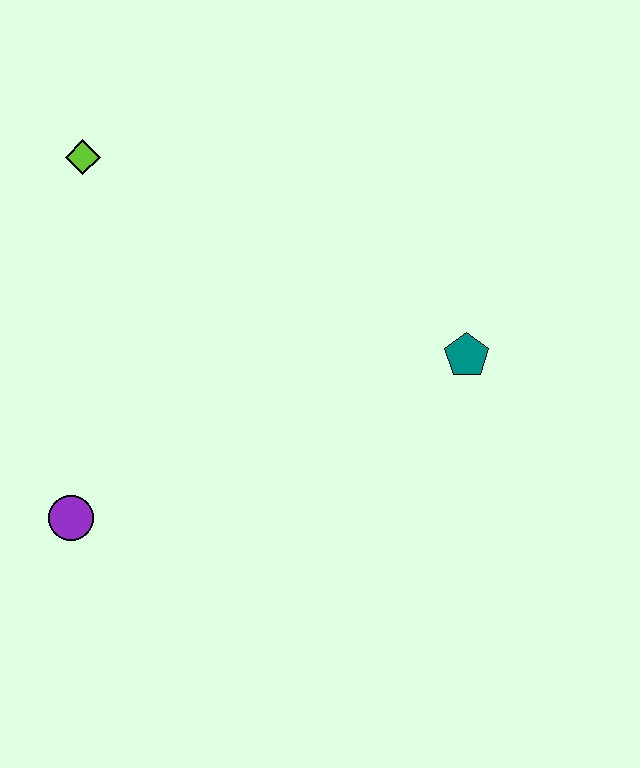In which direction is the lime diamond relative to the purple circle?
The lime diamond is above the purple circle.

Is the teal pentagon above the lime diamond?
No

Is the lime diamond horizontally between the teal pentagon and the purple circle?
Yes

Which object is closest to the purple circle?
The lime diamond is closest to the purple circle.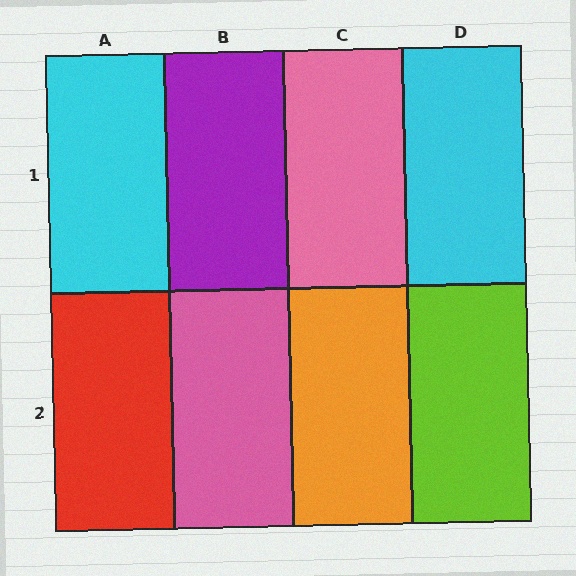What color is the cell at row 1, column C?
Pink.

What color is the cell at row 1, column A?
Cyan.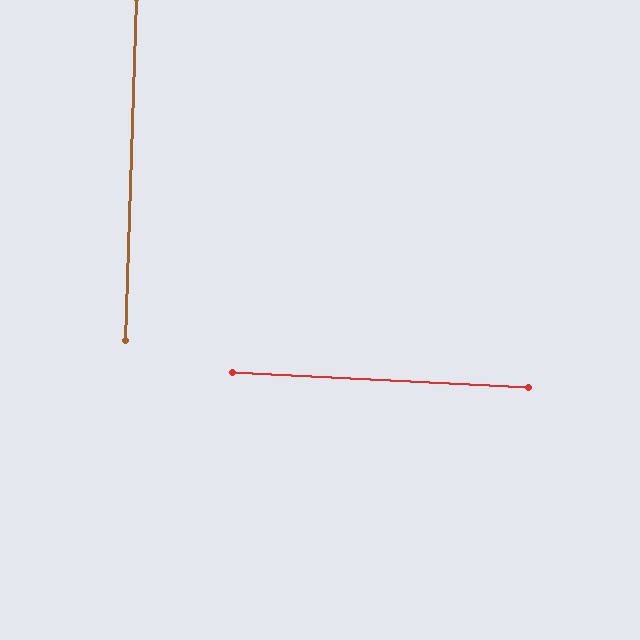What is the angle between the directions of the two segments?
Approximately 89 degrees.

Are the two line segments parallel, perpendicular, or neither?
Perpendicular — they meet at approximately 89°.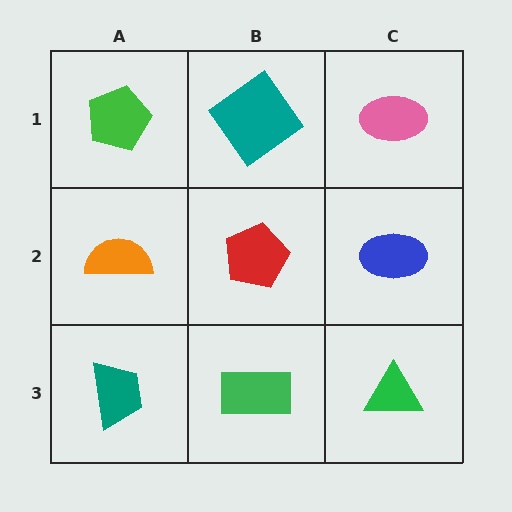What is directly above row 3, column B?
A red pentagon.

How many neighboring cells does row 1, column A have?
2.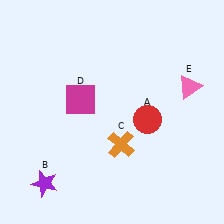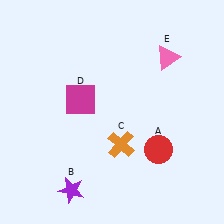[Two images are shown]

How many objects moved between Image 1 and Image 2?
3 objects moved between the two images.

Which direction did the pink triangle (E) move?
The pink triangle (E) moved up.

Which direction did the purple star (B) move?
The purple star (B) moved right.